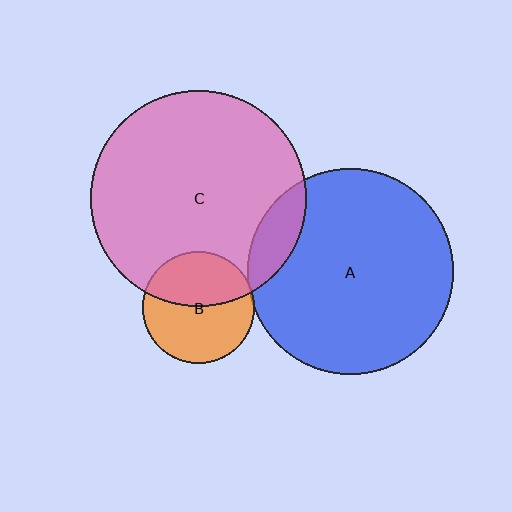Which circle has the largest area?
Circle C (pink).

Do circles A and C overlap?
Yes.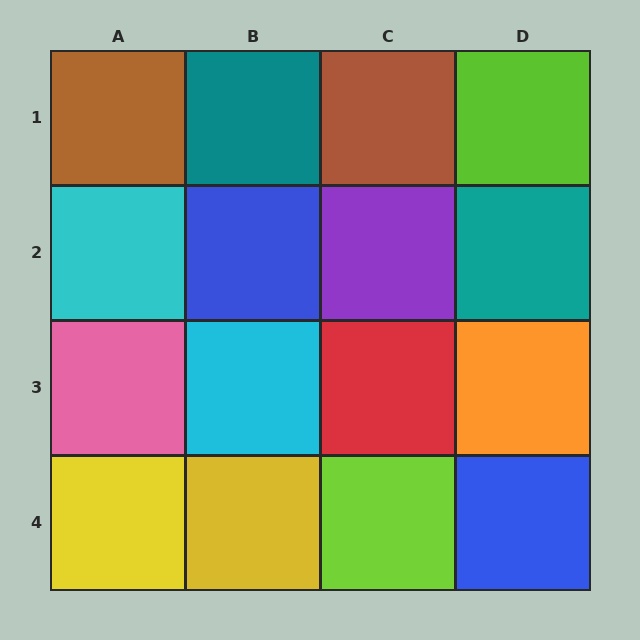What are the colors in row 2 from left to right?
Cyan, blue, purple, teal.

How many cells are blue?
2 cells are blue.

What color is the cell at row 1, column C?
Brown.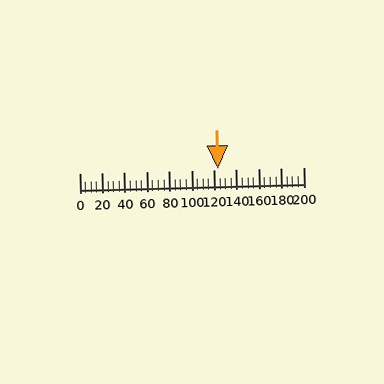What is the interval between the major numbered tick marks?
The major tick marks are spaced 20 units apart.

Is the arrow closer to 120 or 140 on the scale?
The arrow is closer to 120.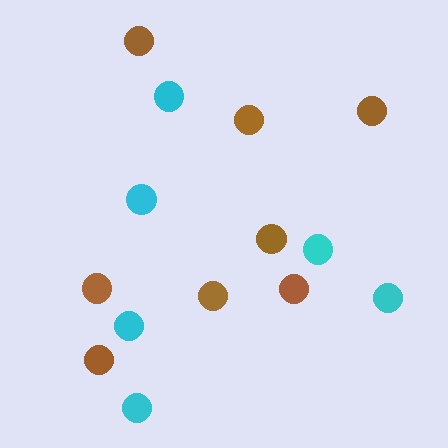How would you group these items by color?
There are 2 groups: one group of cyan circles (6) and one group of brown circles (8).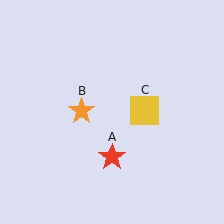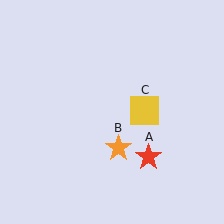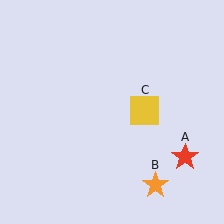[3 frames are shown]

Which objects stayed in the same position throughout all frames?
Yellow square (object C) remained stationary.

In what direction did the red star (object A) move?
The red star (object A) moved right.